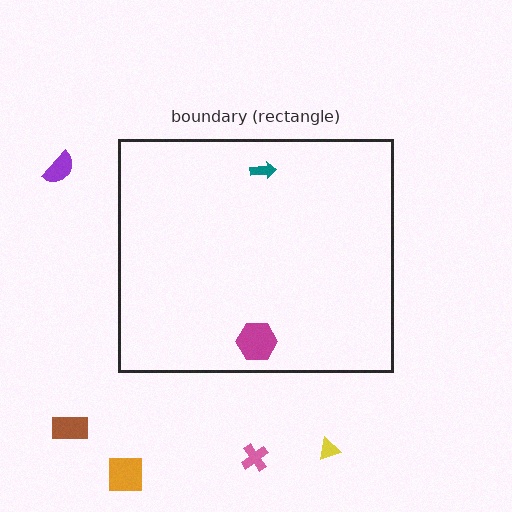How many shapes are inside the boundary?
2 inside, 5 outside.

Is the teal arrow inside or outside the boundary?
Inside.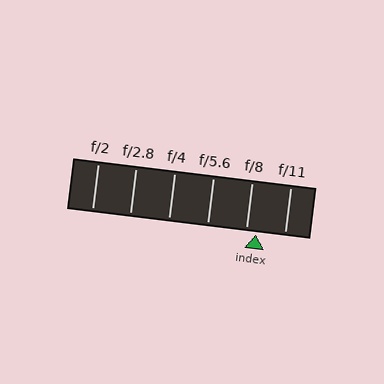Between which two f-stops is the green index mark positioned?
The index mark is between f/8 and f/11.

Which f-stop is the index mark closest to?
The index mark is closest to f/8.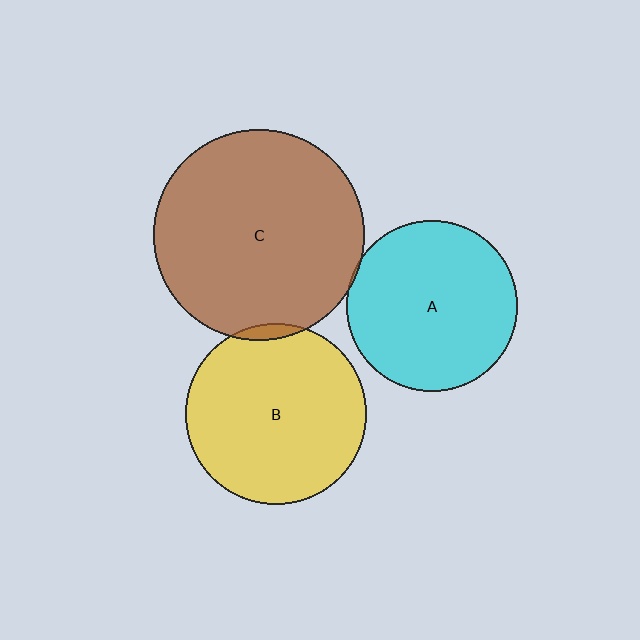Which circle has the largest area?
Circle C (brown).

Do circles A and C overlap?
Yes.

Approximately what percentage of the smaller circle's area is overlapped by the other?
Approximately 5%.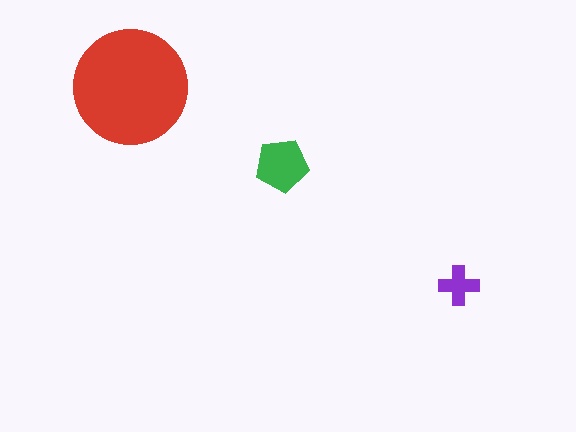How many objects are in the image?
There are 3 objects in the image.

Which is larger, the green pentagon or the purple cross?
The green pentagon.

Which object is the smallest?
The purple cross.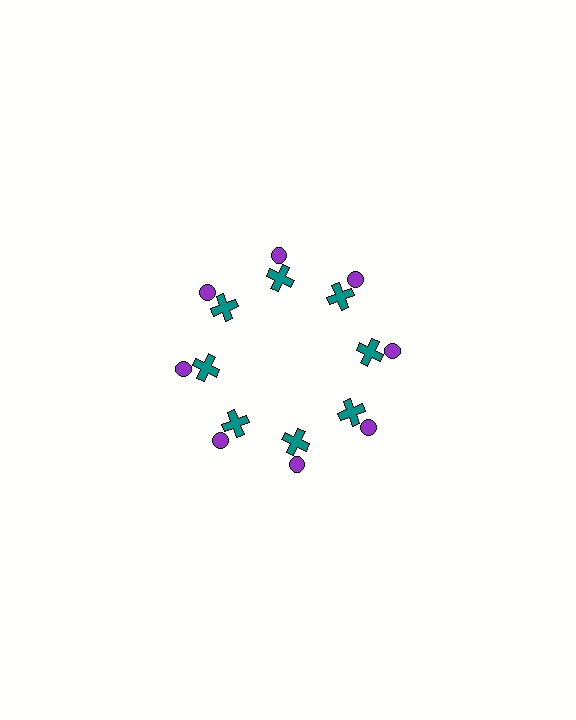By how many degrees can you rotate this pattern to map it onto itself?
The pattern maps onto itself every 45 degrees of rotation.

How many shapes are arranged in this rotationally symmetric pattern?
There are 16 shapes, arranged in 8 groups of 2.